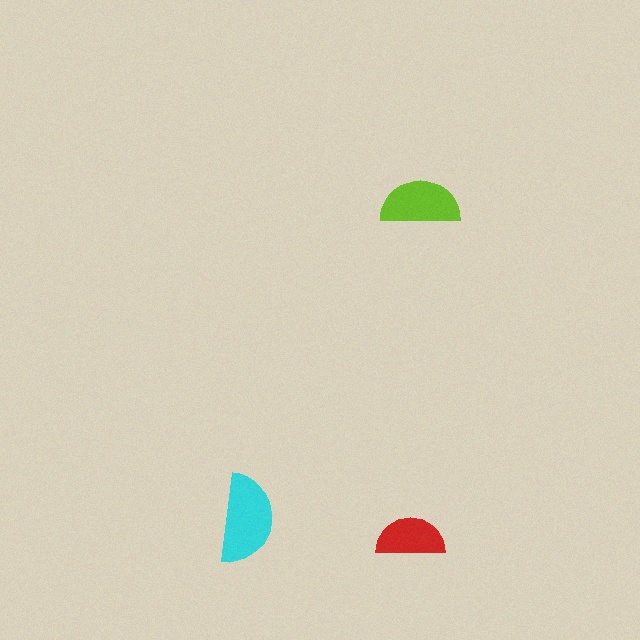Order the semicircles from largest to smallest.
the cyan one, the lime one, the red one.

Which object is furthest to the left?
The cyan semicircle is leftmost.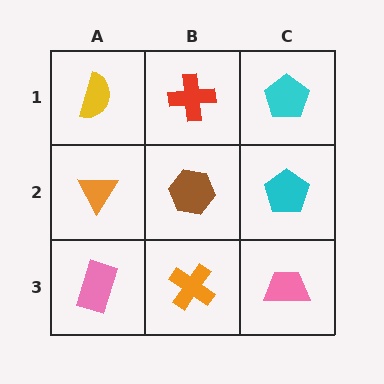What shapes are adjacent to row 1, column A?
An orange triangle (row 2, column A), a red cross (row 1, column B).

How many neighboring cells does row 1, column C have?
2.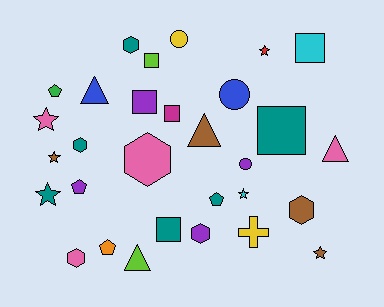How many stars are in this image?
There are 6 stars.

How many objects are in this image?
There are 30 objects.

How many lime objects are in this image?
There are 2 lime objects.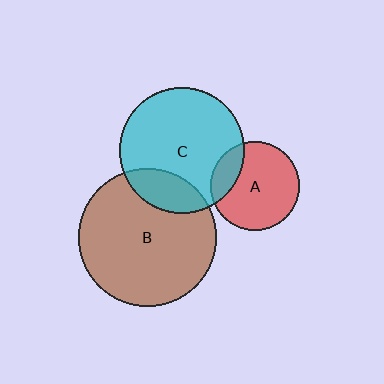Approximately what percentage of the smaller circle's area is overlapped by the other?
Approximately 20%.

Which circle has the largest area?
Circle B (brown).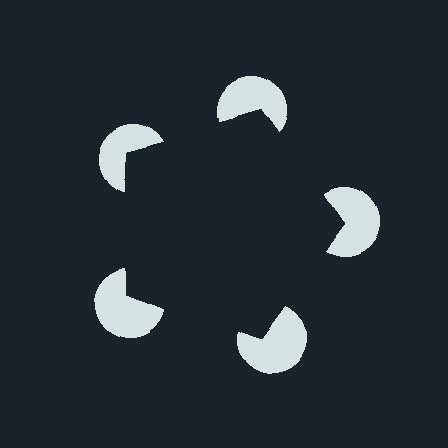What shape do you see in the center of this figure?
An illusory pentagon — its edges are inferred from the aligned wedge cuts in the pac-man discs, not physically drawn.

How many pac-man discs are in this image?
There are 5 — one at each vertex of the illusory pentagon.